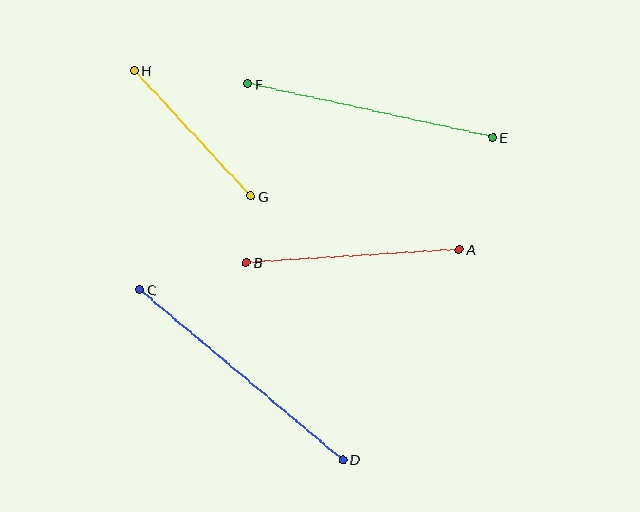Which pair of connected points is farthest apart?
Points C and D are farthest apart.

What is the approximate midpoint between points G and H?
The midpoint is at approximately (192, 133) pixels.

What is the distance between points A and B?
The distance is approximately 213 pixels.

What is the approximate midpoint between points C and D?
The midpoint is at approximately (241, 374) pixels.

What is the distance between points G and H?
The distance is approximately 171 pixels.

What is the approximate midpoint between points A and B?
The midpoint is at approximately (353, 256) pixels.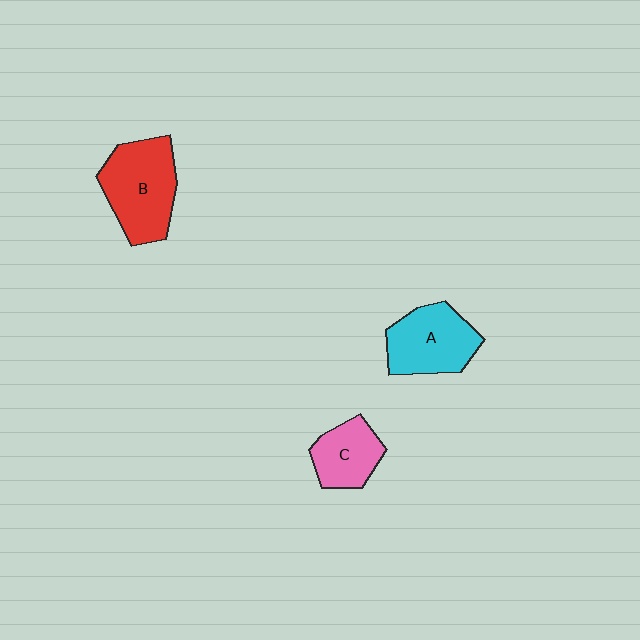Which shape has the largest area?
Shape B (red).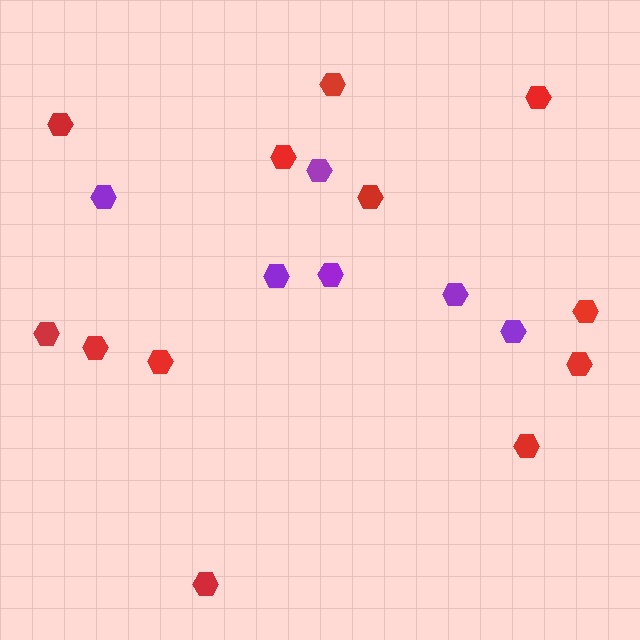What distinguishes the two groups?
There are 2 groups: one group of red hexagons (12) and one group of purple hexagons (6).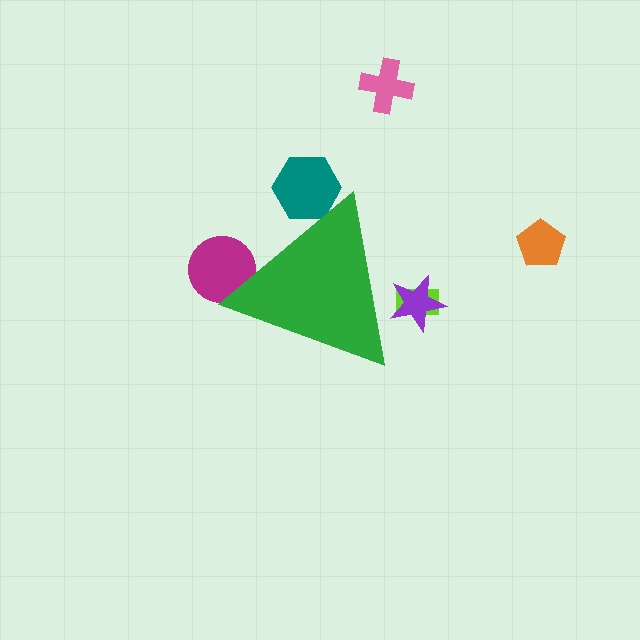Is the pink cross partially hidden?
No, the pink cross is fully visible.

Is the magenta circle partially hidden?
Yes, the magenta circle is partially hidden behind the green triangle.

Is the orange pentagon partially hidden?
No, the orange pentagon is fully visible.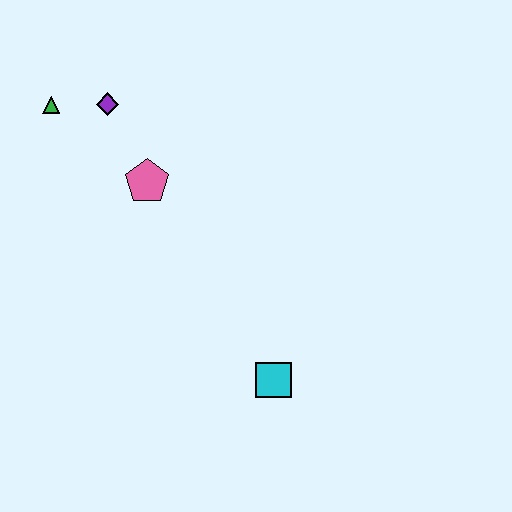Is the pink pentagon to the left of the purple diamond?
No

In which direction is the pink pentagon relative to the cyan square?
The pink pentagon is above the cyan square.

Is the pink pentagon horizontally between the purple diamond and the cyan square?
Yes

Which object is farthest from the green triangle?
The cyan square is farthest from the green triangle.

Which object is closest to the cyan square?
The pink pentagon is closest to the cyan square.